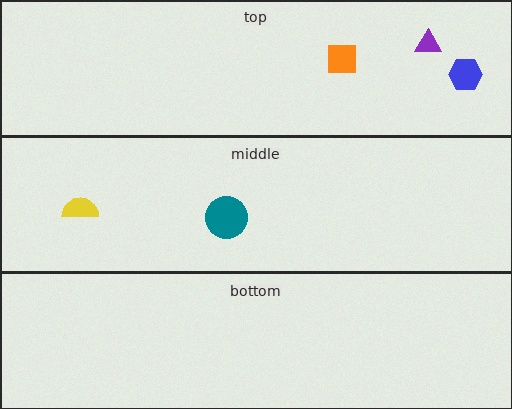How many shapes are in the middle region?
2.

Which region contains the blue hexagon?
The top region.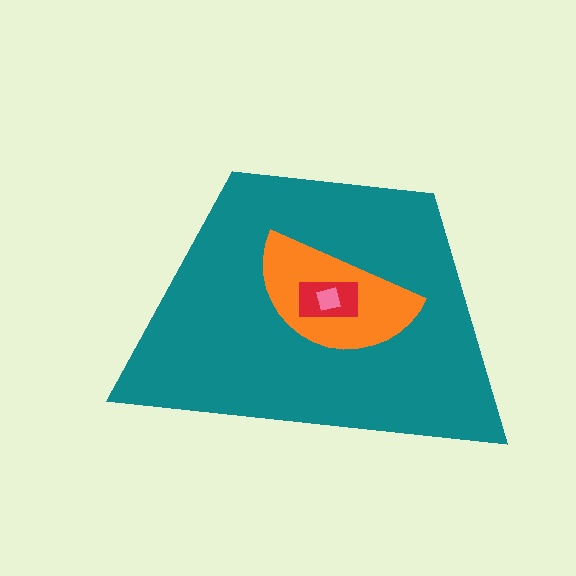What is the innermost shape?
The pink square.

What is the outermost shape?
The teal trapezoid.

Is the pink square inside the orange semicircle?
Yes.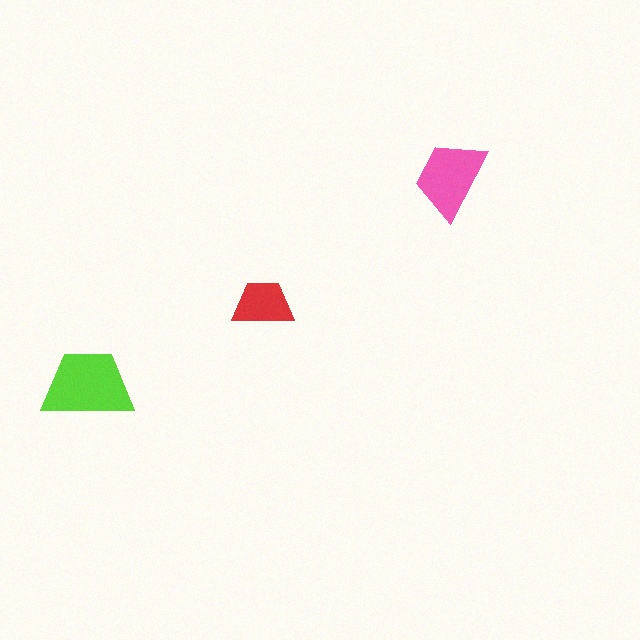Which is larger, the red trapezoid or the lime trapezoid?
The lime one.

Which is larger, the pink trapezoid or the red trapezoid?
The pink one.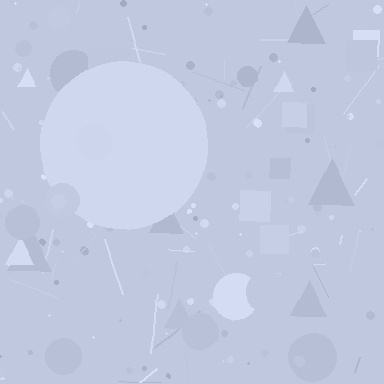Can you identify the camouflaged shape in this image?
The camouflaged shape is a circle.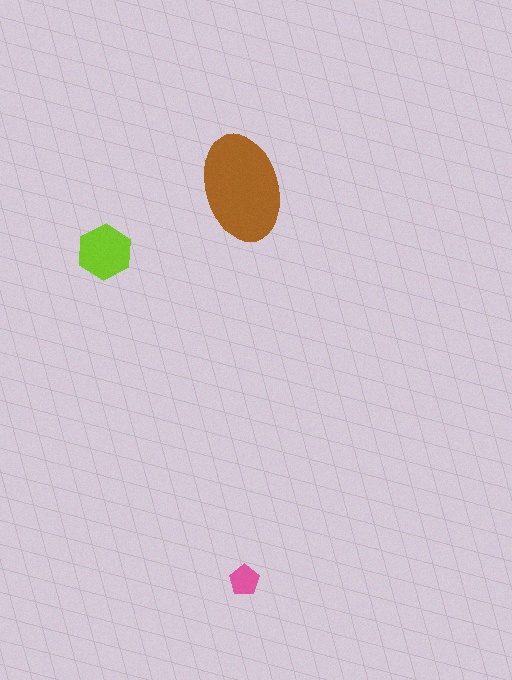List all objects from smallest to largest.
The pink pentagon, the lime hexagon, the brown ellipse.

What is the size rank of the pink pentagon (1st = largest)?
3rd.